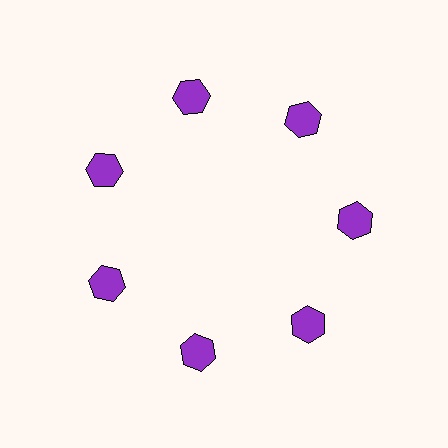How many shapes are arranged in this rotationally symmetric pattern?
There are 7 shapes, arranged in 7 groups of 1.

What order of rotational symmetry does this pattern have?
This pattern has 7-fold rotational symmetry.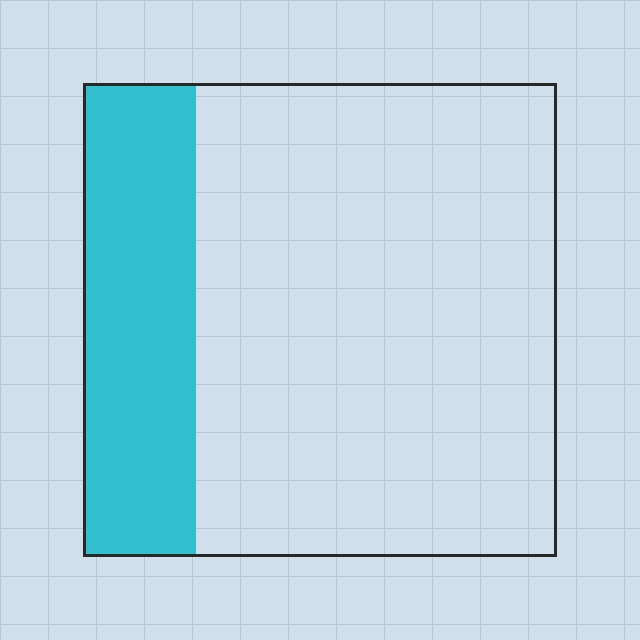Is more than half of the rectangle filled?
No.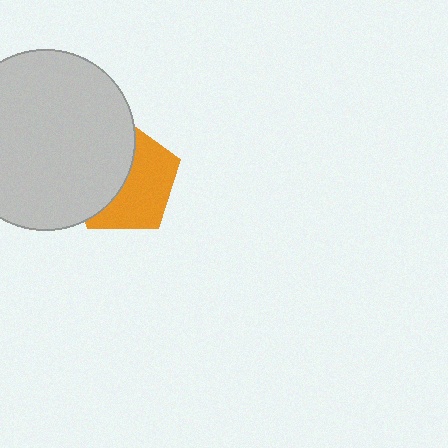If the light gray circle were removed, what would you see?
You would see the complete orange pentagon.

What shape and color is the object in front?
The object in front is a light gray circle.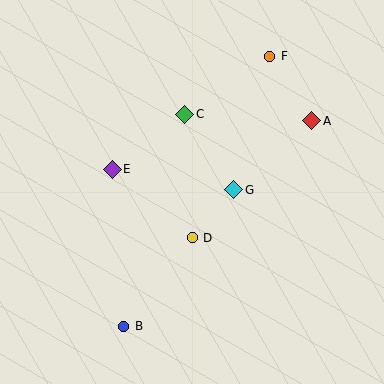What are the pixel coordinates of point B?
Point B is at (124, 326).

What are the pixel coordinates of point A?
Point A is at (312, 121).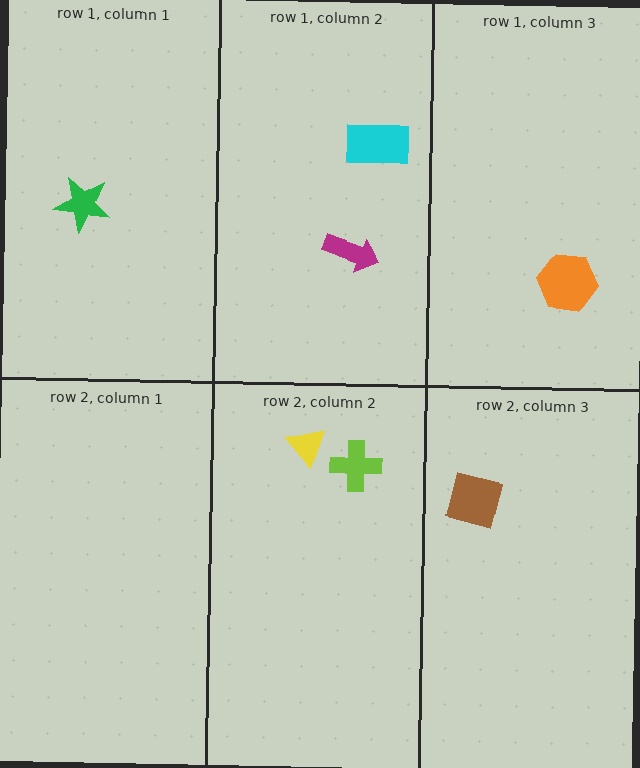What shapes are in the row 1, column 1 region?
The green star.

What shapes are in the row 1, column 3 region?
The orange hexagon.